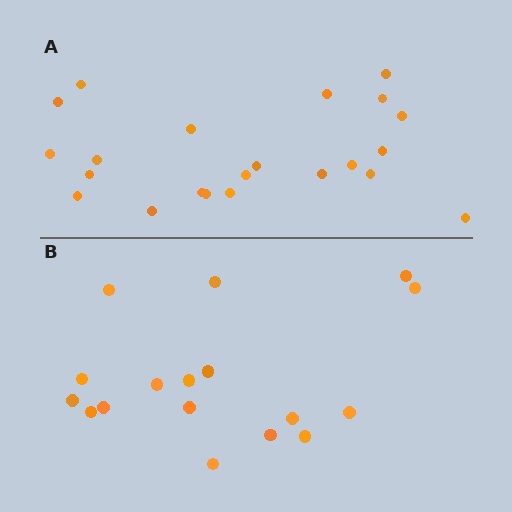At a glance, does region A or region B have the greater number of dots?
Region A (the top region) has more dots.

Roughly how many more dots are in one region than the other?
Region A has about 5 more dots than region B.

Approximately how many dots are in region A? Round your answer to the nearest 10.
About 20 dots. (The exact count is 22, which rounds to 20.)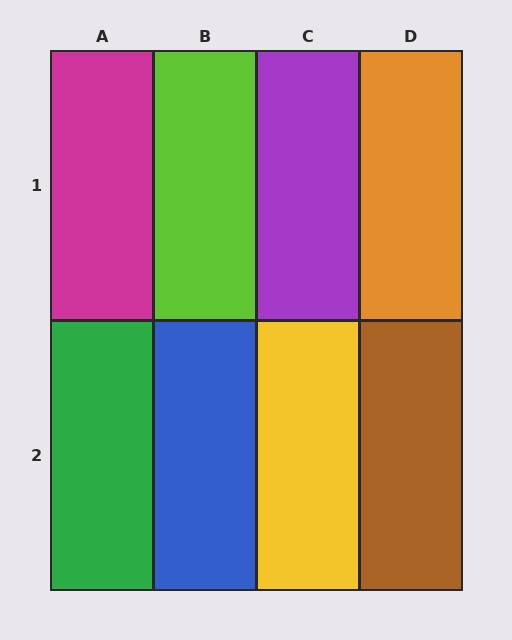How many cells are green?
1 cell is green.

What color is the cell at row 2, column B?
Blue.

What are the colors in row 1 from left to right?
Magenta, lime, purple, orange.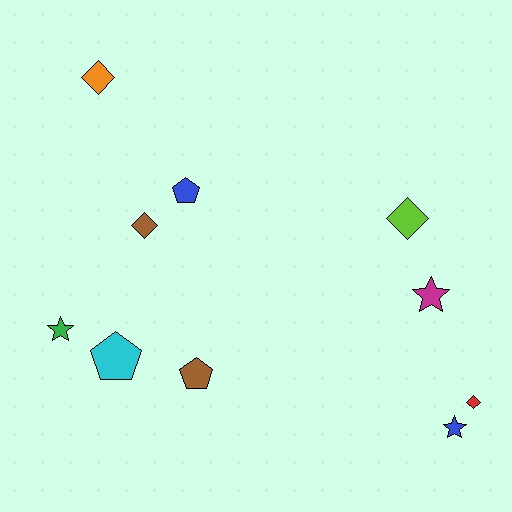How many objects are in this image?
There are 10 objects.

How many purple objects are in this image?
There are no purple objects.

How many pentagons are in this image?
There are 3 pentagons.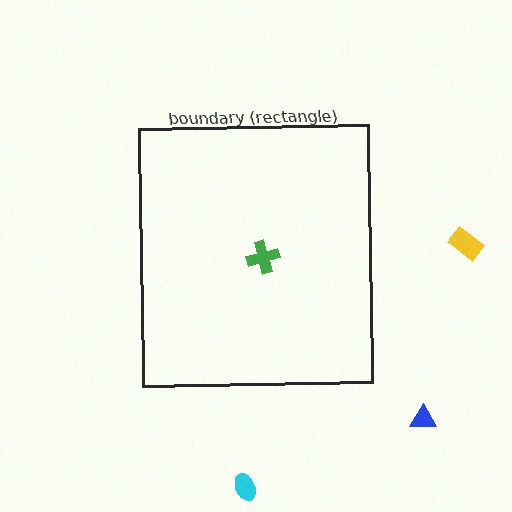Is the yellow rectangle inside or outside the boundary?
Outside.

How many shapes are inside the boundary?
1 inside, 3 outside.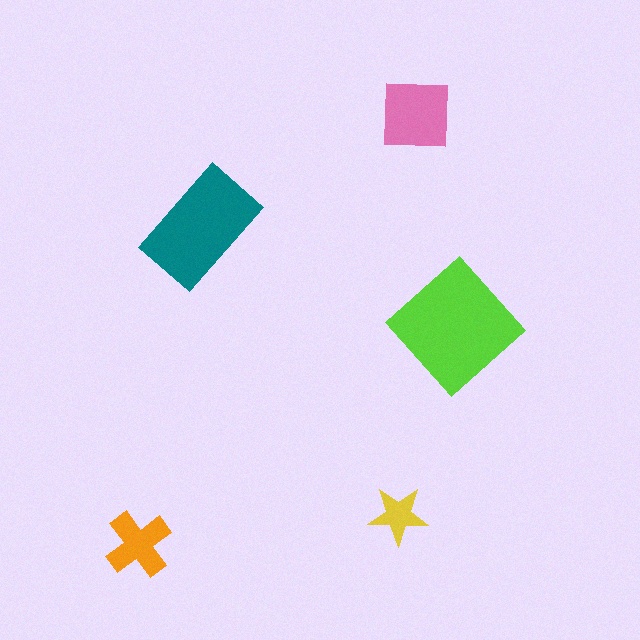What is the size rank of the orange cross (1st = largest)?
4th.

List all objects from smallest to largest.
The yellow star, the orange cross, the pink square, the teal rectangle, the lime diamond.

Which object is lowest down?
The orange cross is bottommost.